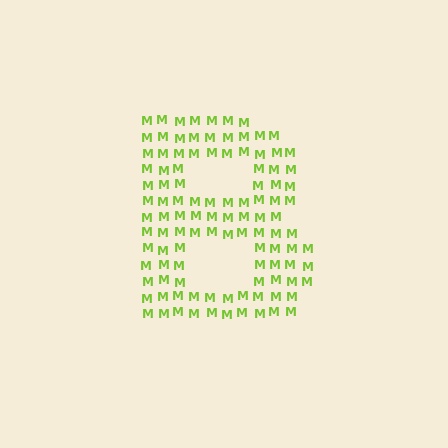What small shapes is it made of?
It is made of small letter M's.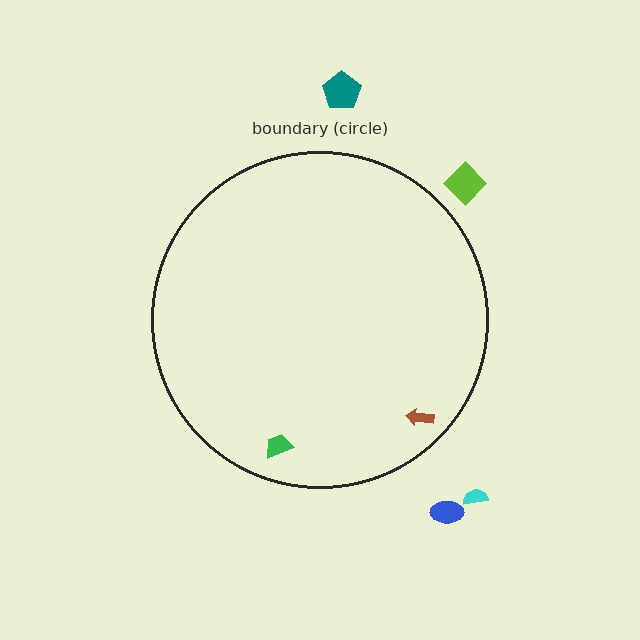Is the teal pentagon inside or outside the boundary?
Outside.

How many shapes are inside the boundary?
2 inside, 4 outside.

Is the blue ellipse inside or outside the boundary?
Outside.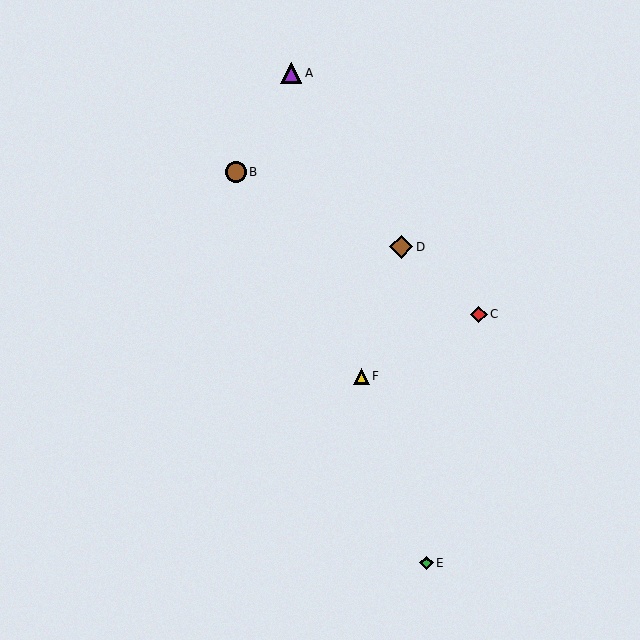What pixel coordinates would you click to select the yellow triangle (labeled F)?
Click at (361, 376) to select the yellow triangle F.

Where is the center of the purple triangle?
The center of the purple triangle is at (291, 73).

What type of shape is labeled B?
Shape B is a brown circle.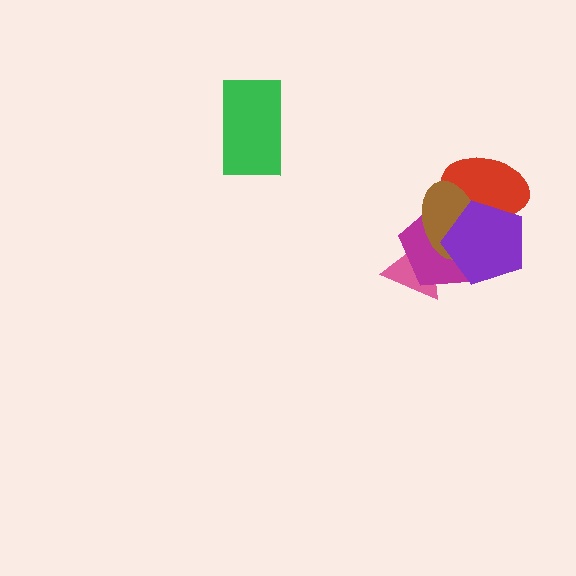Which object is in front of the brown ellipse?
The purple pentagon is in front of the brown ellipse.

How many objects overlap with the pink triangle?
2 objects overlap with the pink triangle.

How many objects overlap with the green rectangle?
0 objects overlap with the green rectangle.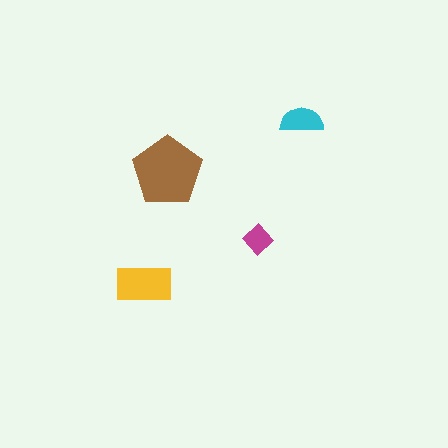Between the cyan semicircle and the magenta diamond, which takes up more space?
The cyan semicircle.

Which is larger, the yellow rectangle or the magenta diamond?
The yellow rectangle.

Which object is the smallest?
The magenta diamond.